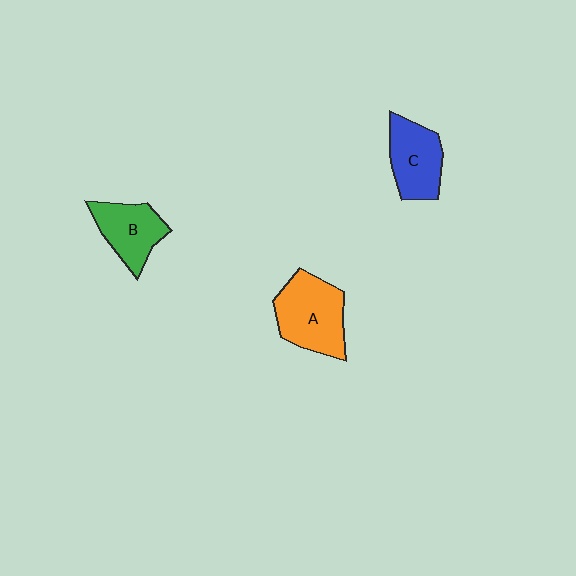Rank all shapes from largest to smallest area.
From largest to smallest: A (orange), C (blue), B (green).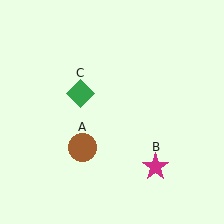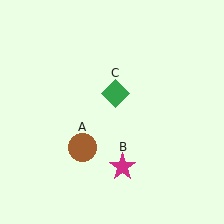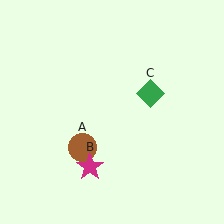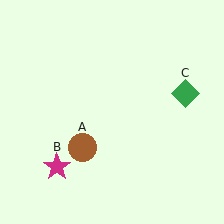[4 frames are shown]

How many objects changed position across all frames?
2 objects changed position: magenta star (object B), green diamond (object C).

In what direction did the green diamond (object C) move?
The green diamond (object C) moved right.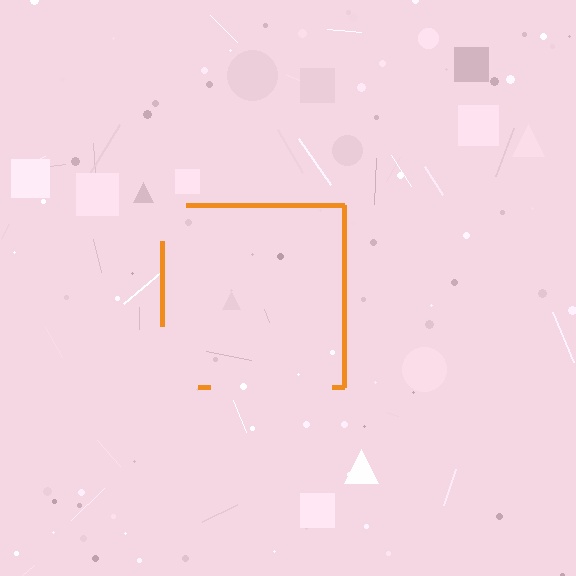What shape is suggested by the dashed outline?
The dashed outline suggests a square.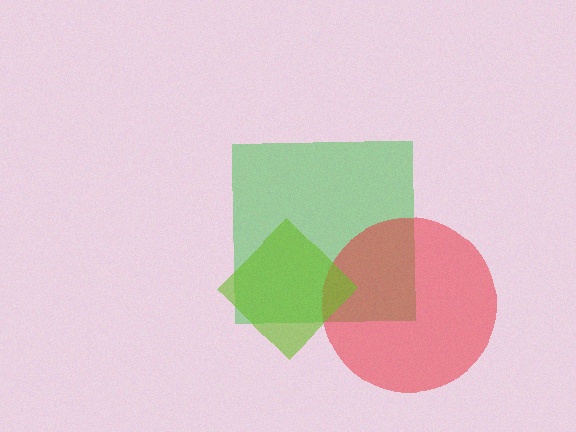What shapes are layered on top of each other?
The layered shapes are: a green square, a red circle, a lime diamond.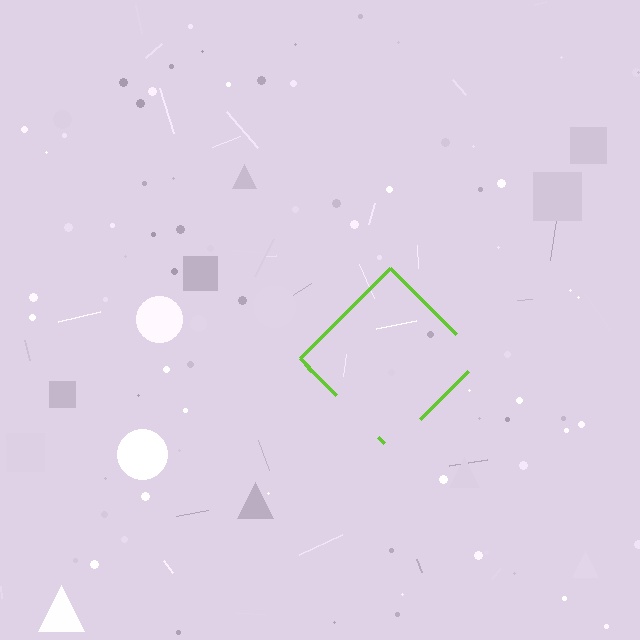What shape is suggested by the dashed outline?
The dashed outline suggests a diamond.